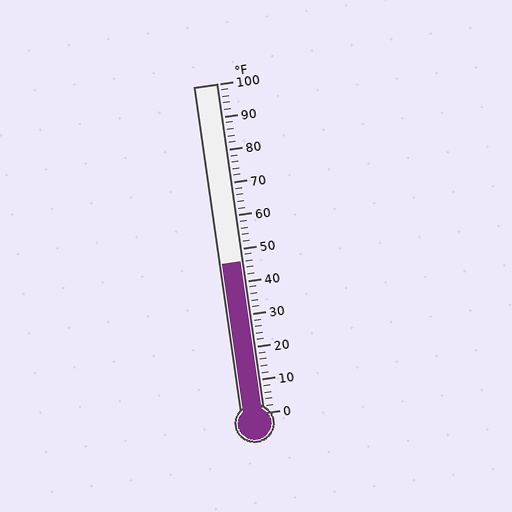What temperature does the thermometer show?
The thermometer shows approximately 46°F.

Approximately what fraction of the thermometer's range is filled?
The thermometer is filled to approximately 45% of its range.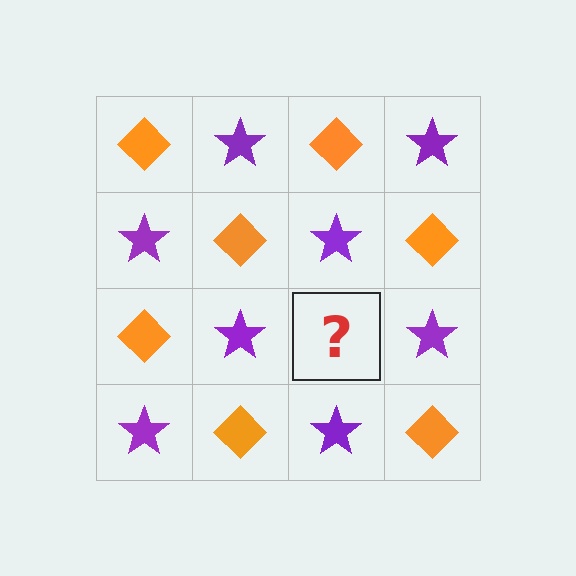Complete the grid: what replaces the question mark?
The question mark should be replaced with an orange diamond.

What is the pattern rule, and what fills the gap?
The rule is that it alternates orange diamond and purple star in a checkerboard pattern. The gap should be filled with an orange diamond.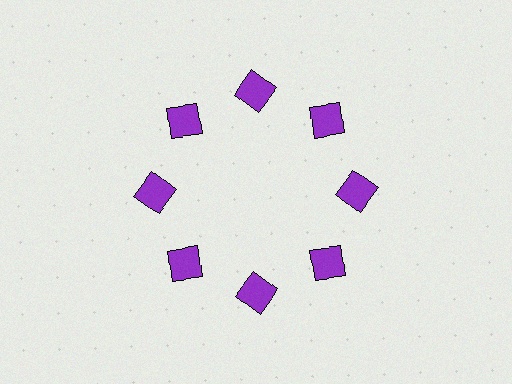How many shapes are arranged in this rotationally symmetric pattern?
There are 8 shapes, arranged in 8 groups of 1.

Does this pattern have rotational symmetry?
Yes, this pattern has 8-fold rotational symmetry. It looks the same after rotating 45 degrees around the center.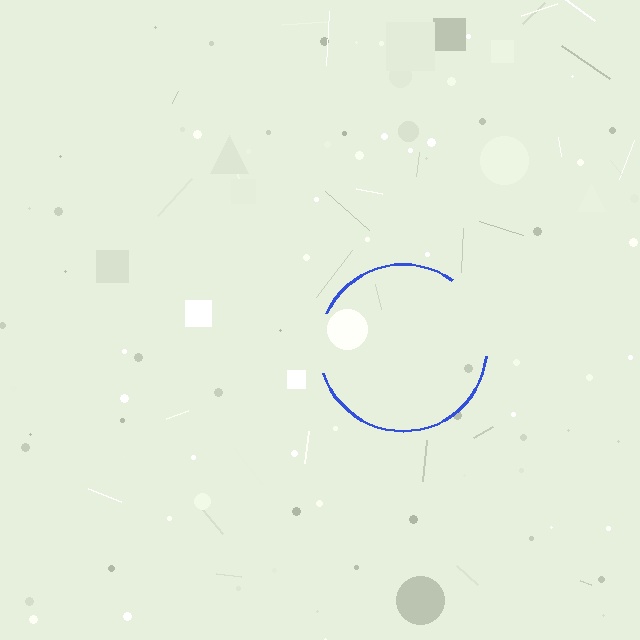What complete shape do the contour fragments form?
The contour fragments form a circle.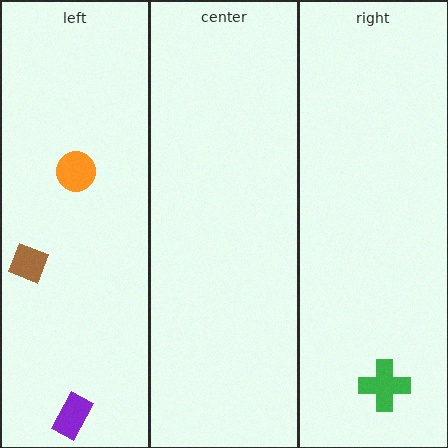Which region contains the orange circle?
The left region.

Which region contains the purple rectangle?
The left region.